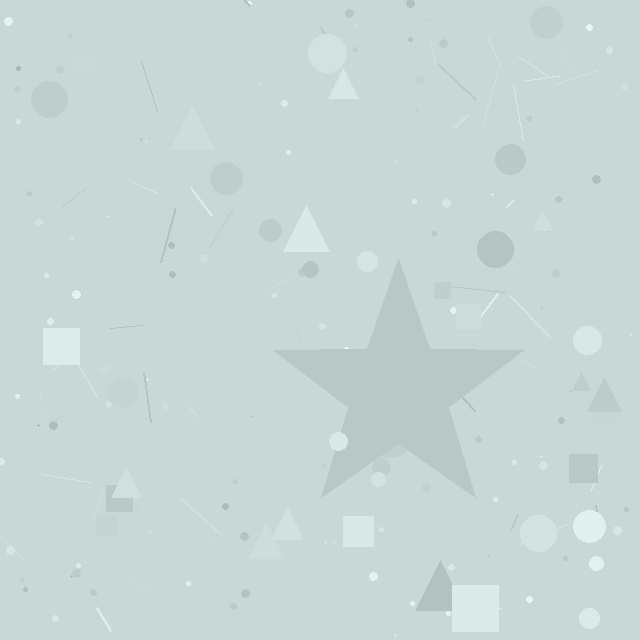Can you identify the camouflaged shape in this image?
The camouflaged shape is a star.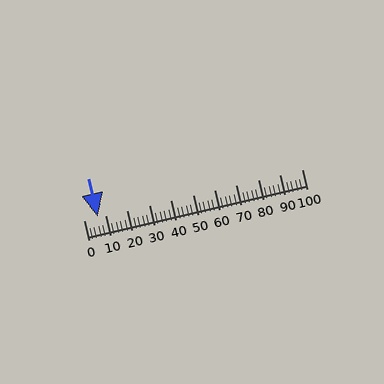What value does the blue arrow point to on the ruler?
The blue arrow points to approximately 6.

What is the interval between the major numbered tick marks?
The major tick marks are spaced 10 units apart.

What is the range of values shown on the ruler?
The ruler shows values from 0 to 100.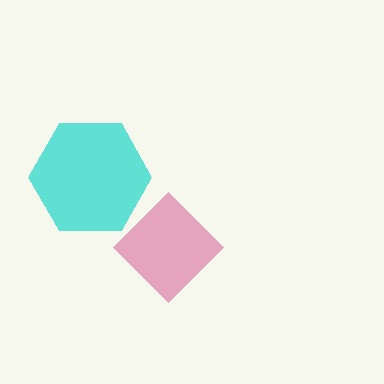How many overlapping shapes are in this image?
There are 2 overlapping shapes in the image.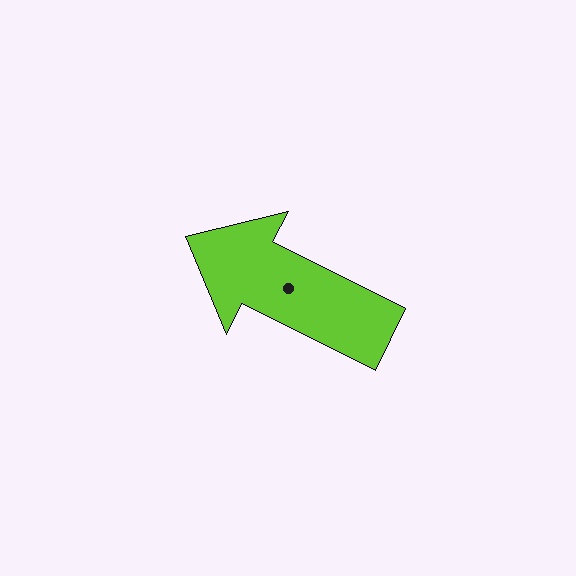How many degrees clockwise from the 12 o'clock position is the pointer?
Approximately 297 degrees.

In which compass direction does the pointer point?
Northwest.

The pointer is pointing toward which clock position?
Roughly 10 o'clock.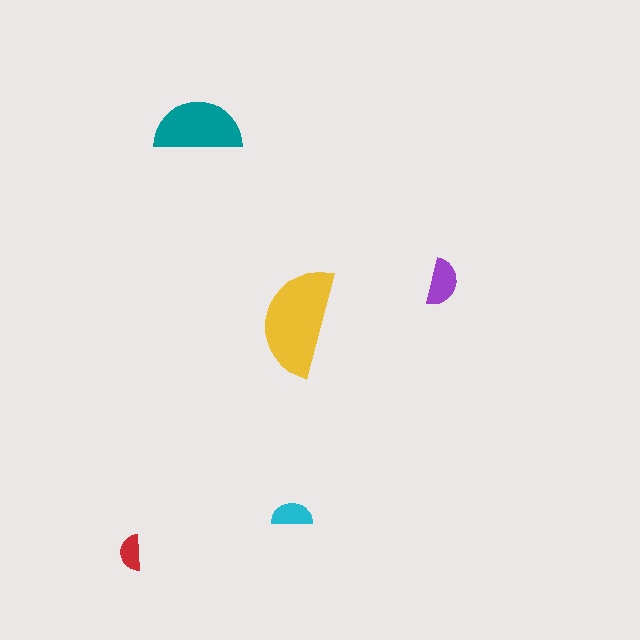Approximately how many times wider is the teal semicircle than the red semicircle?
About 2.5 times wider.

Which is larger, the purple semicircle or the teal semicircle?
The teal one.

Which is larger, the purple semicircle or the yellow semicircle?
The yellow one.